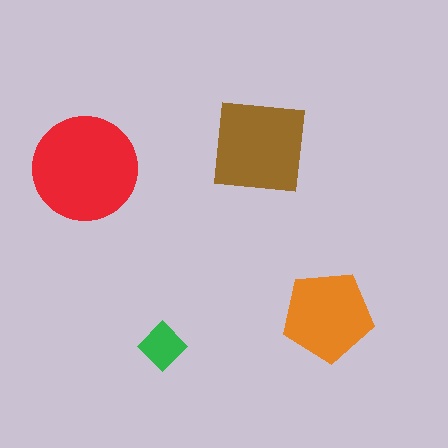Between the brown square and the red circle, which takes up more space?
The red circle.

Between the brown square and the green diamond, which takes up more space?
The brown square.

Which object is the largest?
The red circle.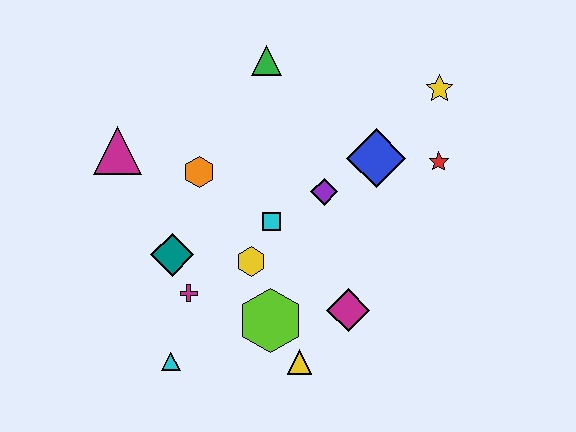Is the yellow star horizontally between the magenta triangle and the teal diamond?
No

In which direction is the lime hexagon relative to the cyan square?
The lime hexagon is below the cyan square.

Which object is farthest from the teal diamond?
The yellow star is farthest from the teal diamond.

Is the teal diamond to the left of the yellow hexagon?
Yes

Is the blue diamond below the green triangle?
Yes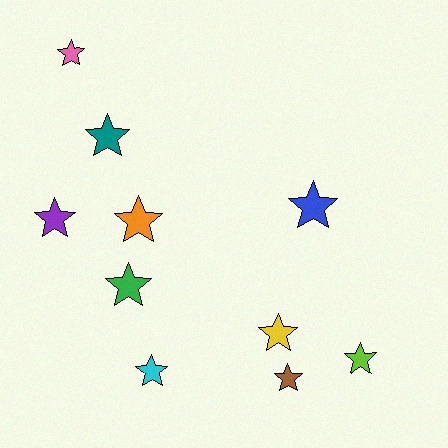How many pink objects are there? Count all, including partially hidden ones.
There is 1 pink object.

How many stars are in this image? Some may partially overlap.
There are 10 stars.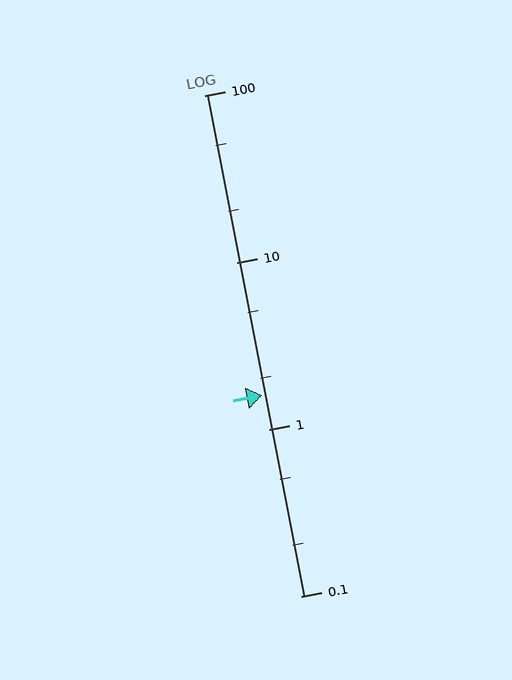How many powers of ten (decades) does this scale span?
The scale spans 3 decades, from 0.1 to 100.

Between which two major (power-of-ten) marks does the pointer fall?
The pointer is between 1 and 10.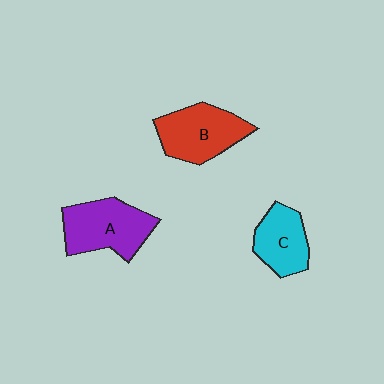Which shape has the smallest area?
Shape C (cyan).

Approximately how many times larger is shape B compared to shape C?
Approximately 1.3 times.